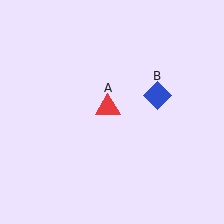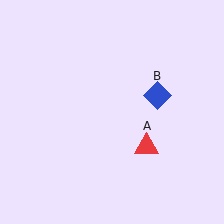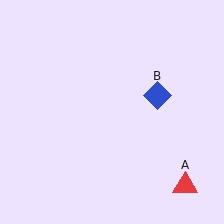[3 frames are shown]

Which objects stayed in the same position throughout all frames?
Blue diamond (object B) remained stationary.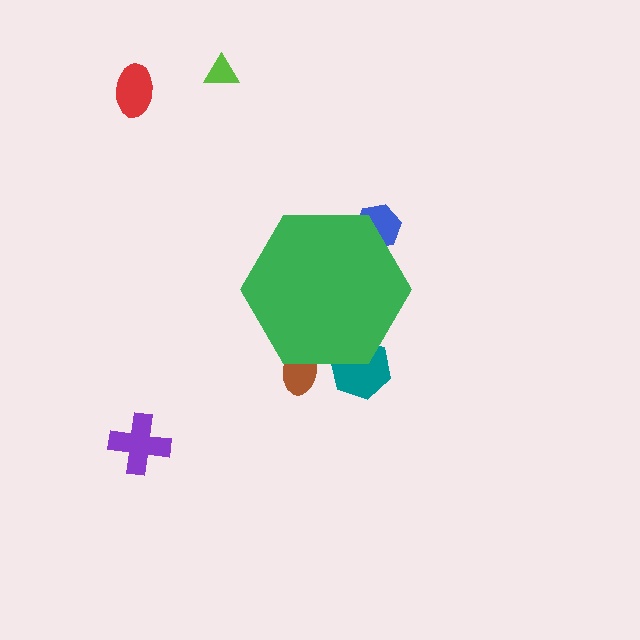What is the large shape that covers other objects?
A green hexagon.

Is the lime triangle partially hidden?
No, the lime triangle is fully visible.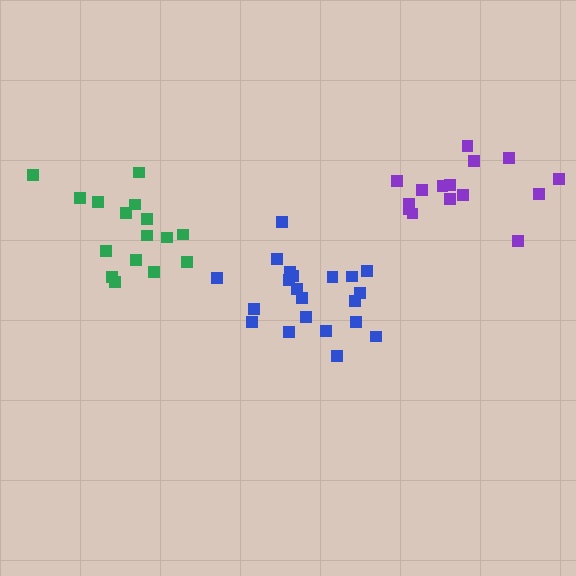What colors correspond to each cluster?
The clusters are colored: blue, green, purple.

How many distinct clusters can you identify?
There are 3 distinct clusters.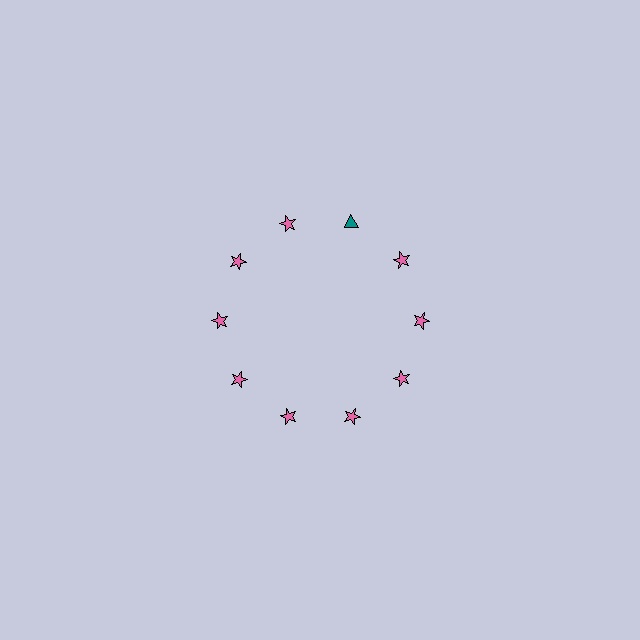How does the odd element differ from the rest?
It differs in both color (teal instead of pink) and shape (triangle instead of star).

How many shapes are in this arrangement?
There are 10 shapes arranged in a ring pattern.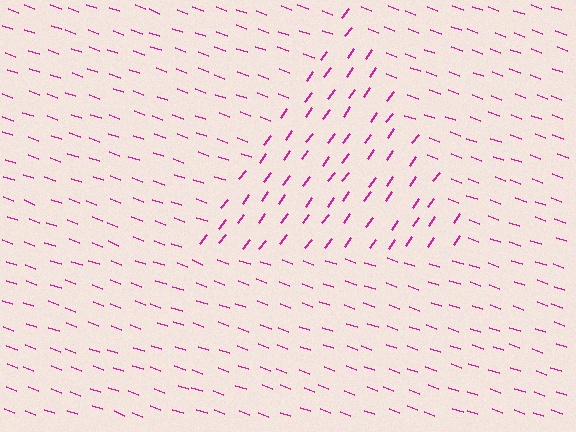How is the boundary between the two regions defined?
The boundary is defined purely by a change in line orientation (approximately 73 degrees difference). All lines are the same color and thickness.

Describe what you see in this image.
The image is filled with small magenta line segments. A triangle region in the image has lines oriented differently from the surrounding lines, creating a visible texture boundary.